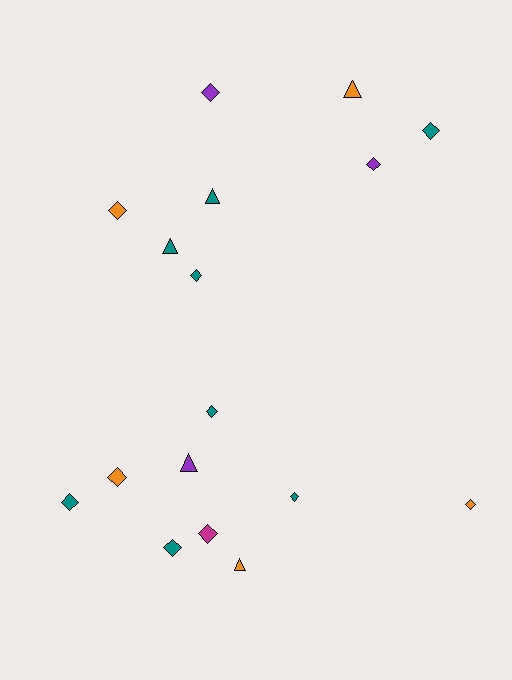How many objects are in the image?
There are 17 objects.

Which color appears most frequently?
Teal, with 8 objects.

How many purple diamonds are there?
There are 2 purple diamonds.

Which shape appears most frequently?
Diamond, with 12 objects.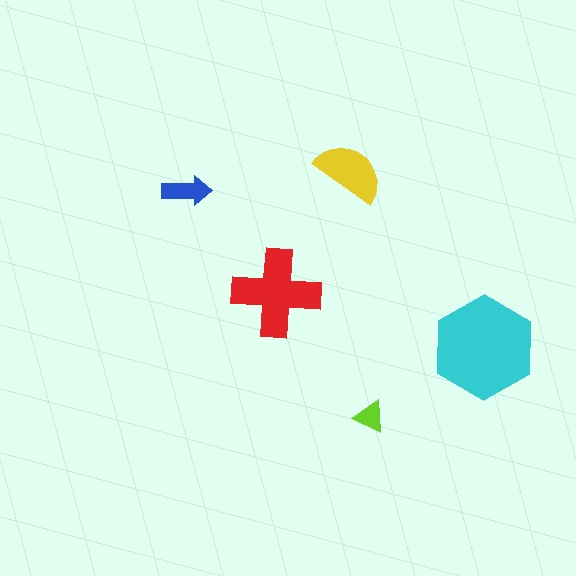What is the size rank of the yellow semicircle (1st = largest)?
3rd.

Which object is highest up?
The yellow semicircle is topmost.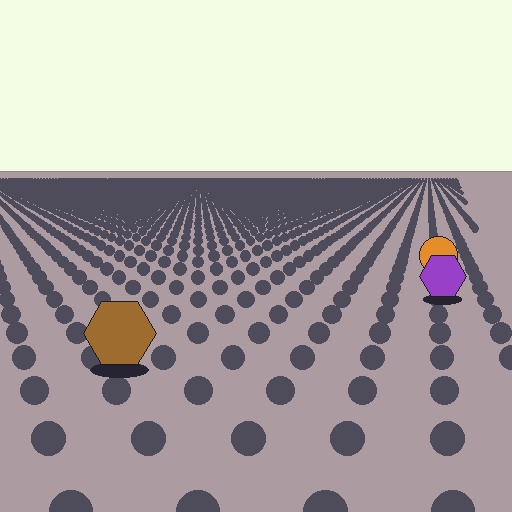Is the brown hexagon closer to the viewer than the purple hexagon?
Yes. The brown hexagon is closer — you can tell from the texture gradient: the ground texture is coarser near it.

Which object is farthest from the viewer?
The orange circle is farthest from the viewer. It appears smaller and the ground texture around it is denser.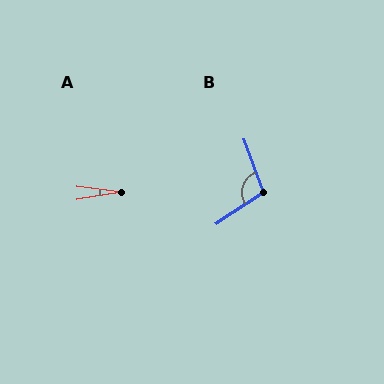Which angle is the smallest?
A, at approximately 17 degrees.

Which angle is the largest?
B, at approximately 103 degrees.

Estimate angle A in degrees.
Approximately 17 degrees.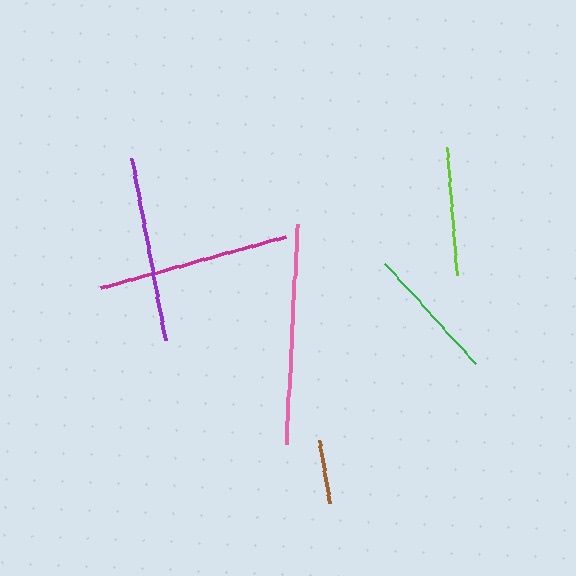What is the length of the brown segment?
The brown segment is approximately 64 pixels long.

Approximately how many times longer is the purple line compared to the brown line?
The purple line is approximately 2.9 times the length of the brown line.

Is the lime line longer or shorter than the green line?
The green line is longer than the lime line.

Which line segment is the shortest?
The brown line is the shortest at approximately 64 pixels.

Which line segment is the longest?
The pink line is the longest at approximately 219 pixels.